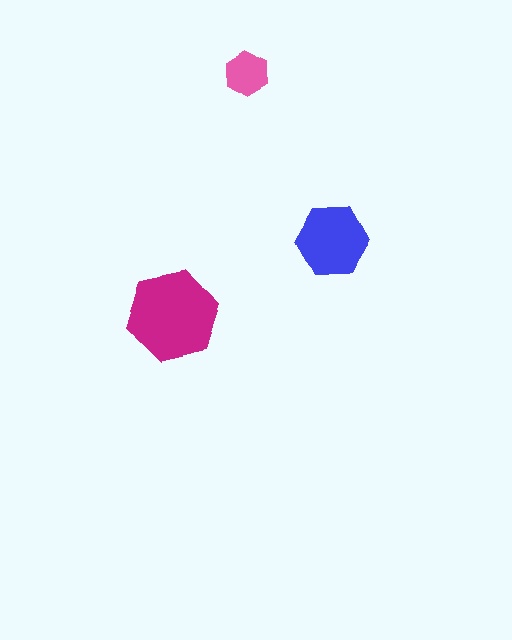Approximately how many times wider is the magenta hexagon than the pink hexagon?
About 2 times wider.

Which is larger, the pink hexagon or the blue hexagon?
The blue one.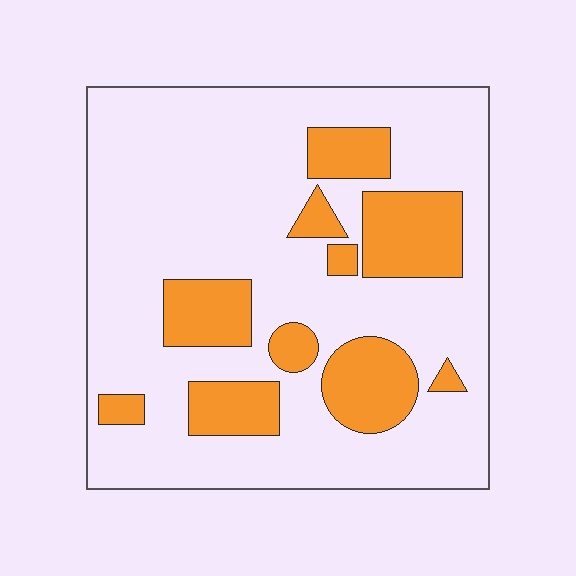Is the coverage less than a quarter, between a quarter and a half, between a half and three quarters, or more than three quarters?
Less than a quarter.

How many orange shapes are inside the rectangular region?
10.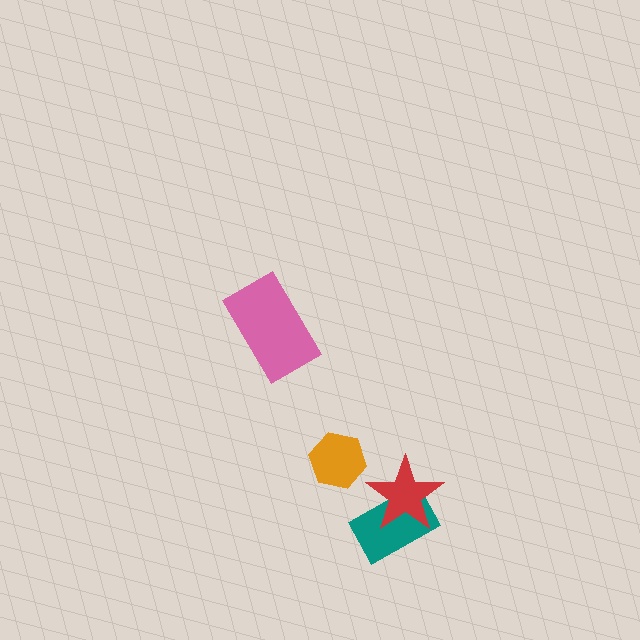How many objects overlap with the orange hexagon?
0 objects overlap with the orange hexagon.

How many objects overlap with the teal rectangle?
1 object overlaps with the teal rectangle.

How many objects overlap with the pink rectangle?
0 objects overlap with the pink rectangle.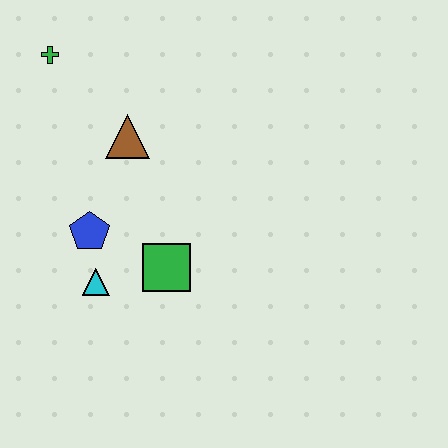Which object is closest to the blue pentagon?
The cyan triangle is closest to the blue pentagon.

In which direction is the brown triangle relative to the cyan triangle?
The brown triangle is above the cyan triangle.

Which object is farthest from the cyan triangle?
The green cross is farthest from the cyan triangle.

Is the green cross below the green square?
No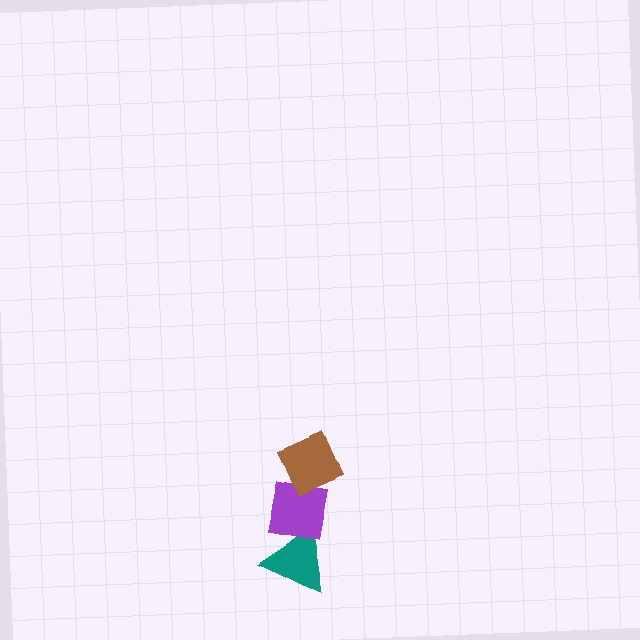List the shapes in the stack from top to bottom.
From top to bottom: the brown diamond, the purple square, the teal triangle.